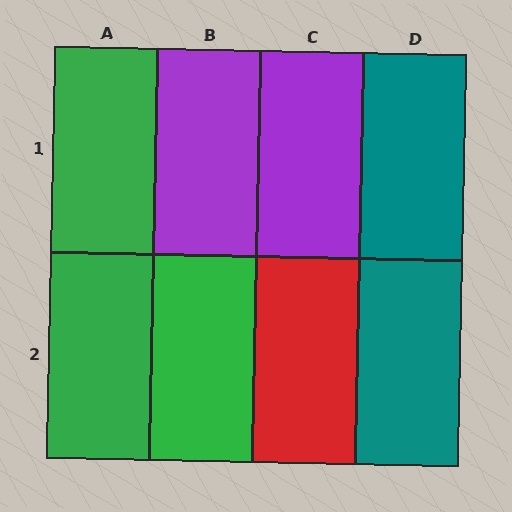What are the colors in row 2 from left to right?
Green, green, red, teal.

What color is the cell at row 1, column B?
Purple.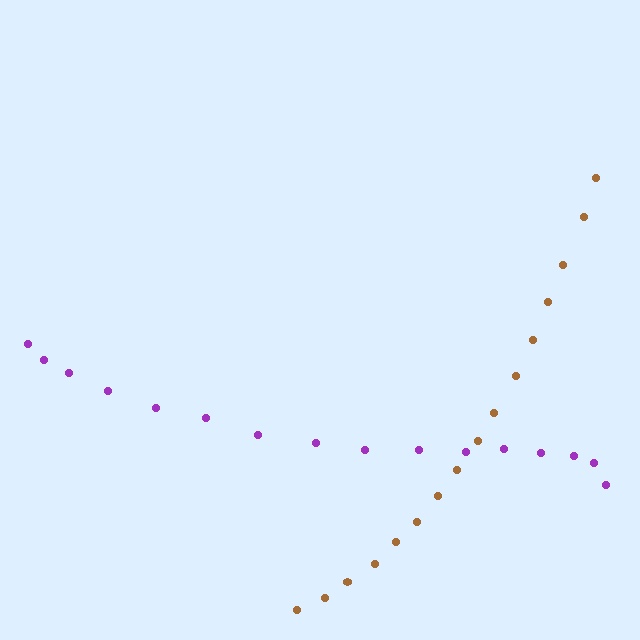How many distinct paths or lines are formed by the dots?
There are 2 distinct paths.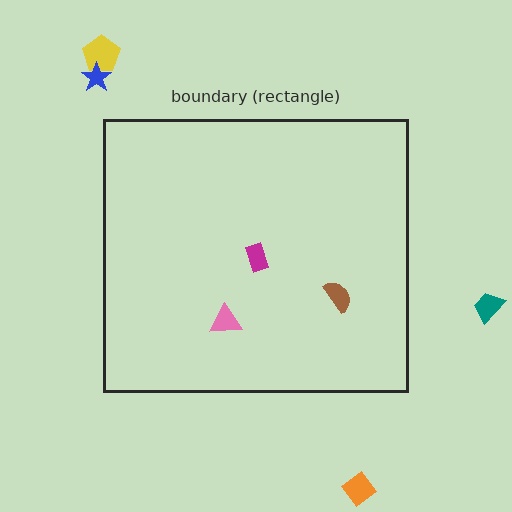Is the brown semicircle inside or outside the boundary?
Inside.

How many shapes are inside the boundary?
3 inside, 4 outside.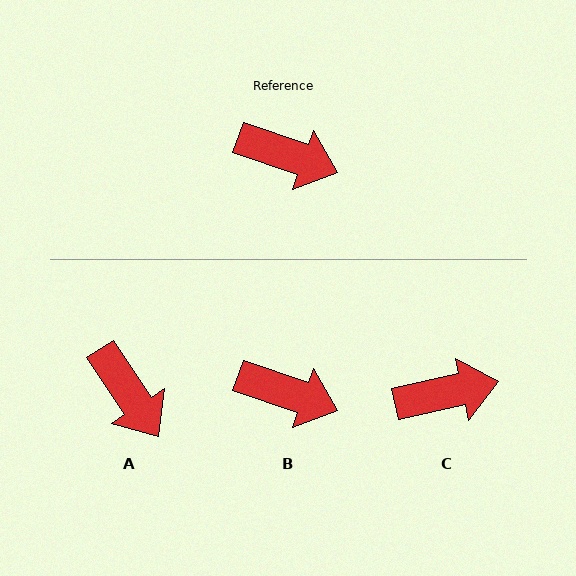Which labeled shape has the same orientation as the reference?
B.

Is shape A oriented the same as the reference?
No, it is off by about 37 degrees.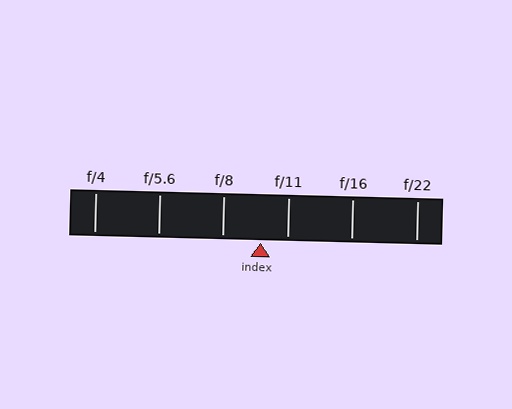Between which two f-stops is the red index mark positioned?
The index mark is between f/8 and f/11.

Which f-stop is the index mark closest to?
The index mark is closest to f/11.